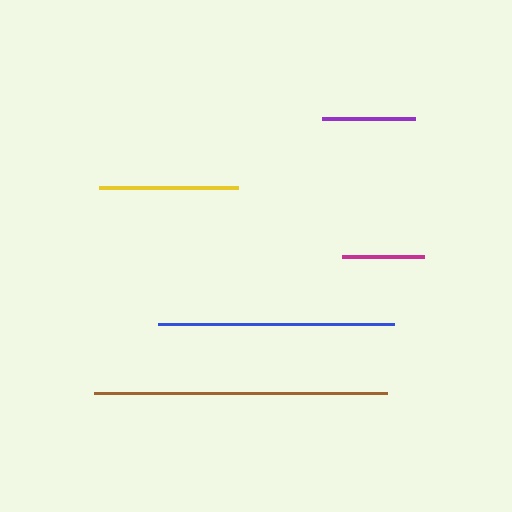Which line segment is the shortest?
The magenta line is the shortest at approximately 81 pixels.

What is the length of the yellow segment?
The yellow segment is approximately 139 pixels long.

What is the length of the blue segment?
The blue segment is approximately 236 pixels long.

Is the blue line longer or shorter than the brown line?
The brown line is longer than the blue line.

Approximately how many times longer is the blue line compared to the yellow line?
The blue line is approximately 1.7 times the length of the yellow line.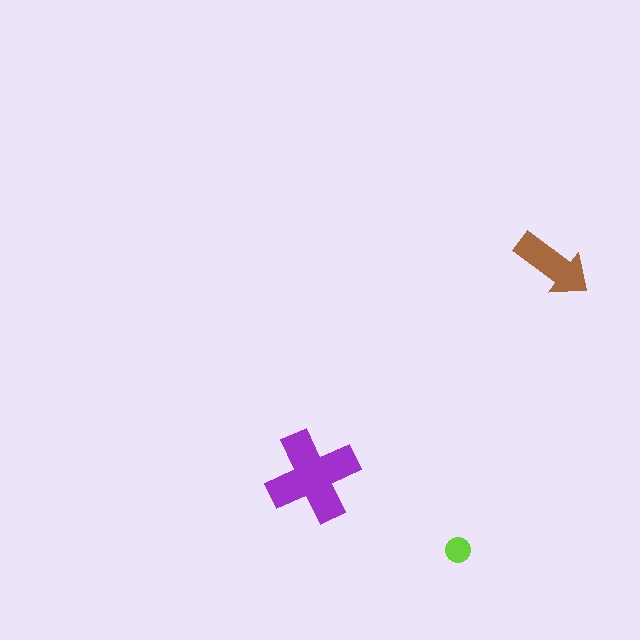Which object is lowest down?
The lime circle is bottommost.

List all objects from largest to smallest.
The purple cross, the brown arrow, the lime circle.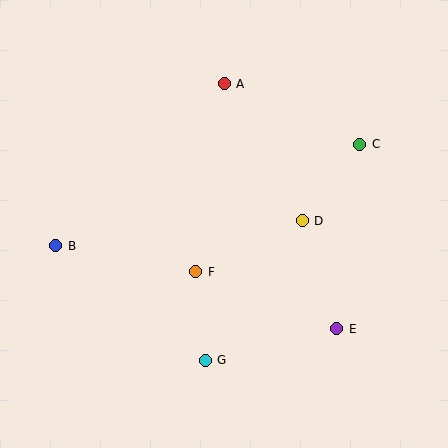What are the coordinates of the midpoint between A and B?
The midpoint between A and B is at (140, 165).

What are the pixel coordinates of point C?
Point C is at (360, 144).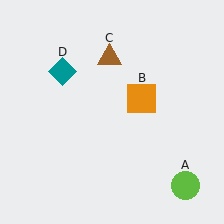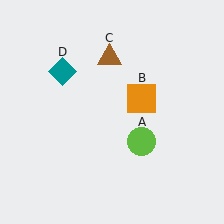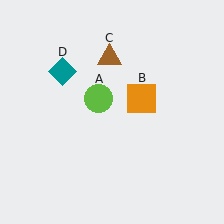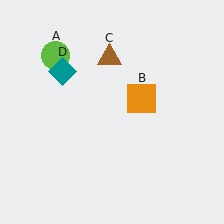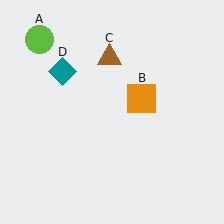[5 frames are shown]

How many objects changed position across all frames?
1 object changed position: lime circle (object A).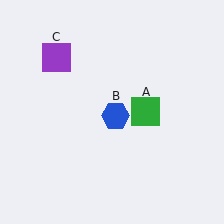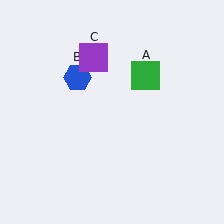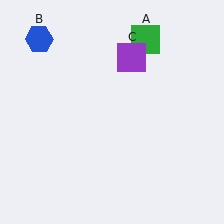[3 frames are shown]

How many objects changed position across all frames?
3 objects changed position: green square (object A), blue hexagon (object B), purple square (object C).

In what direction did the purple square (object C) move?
The purple square (object C) moved right.